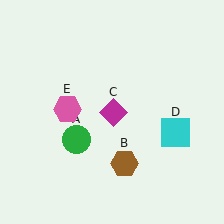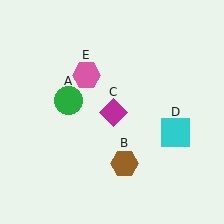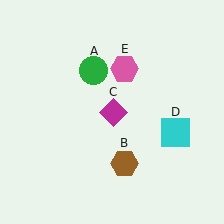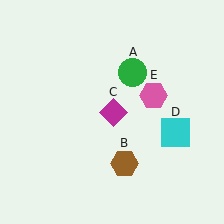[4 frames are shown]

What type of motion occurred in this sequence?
The green circle (object A), pink hexagon (object E) rotated clockwise around the center of the scene.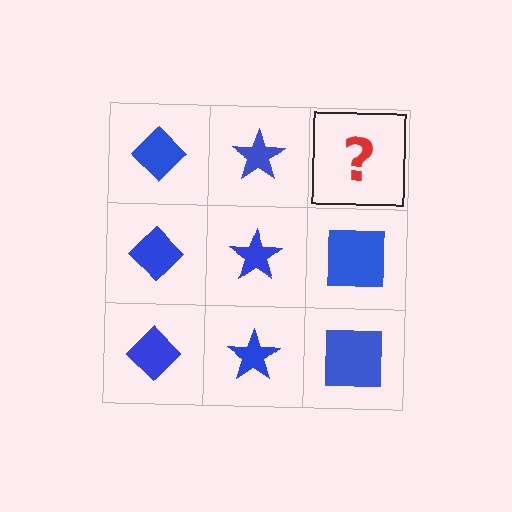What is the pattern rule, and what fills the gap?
The rule is that each column has a consistent shape. The gap should be filled with a blue square.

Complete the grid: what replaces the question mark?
The question mark should be replaced with a blue square.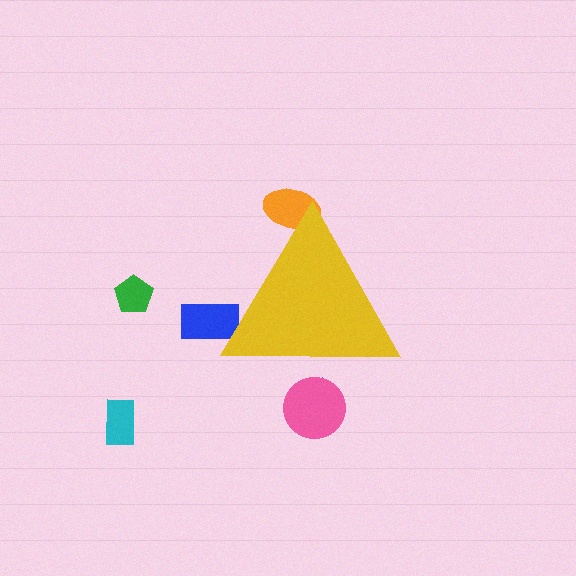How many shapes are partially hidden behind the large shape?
4 shapes are partially hidden.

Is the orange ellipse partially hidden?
Yes, the orange ellipse is partially hidden behind the yellow triangle.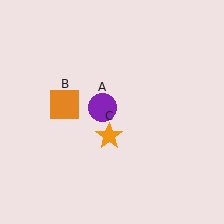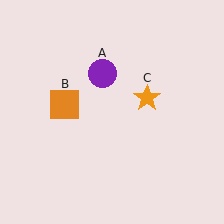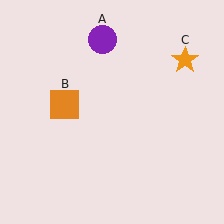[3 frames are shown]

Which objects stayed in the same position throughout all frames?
Orange square (object B) remained stationary.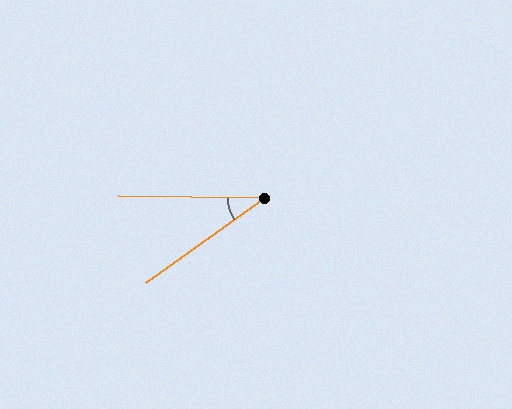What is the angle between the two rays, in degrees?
Approximately 36 degrees.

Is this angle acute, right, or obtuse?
It is acute.